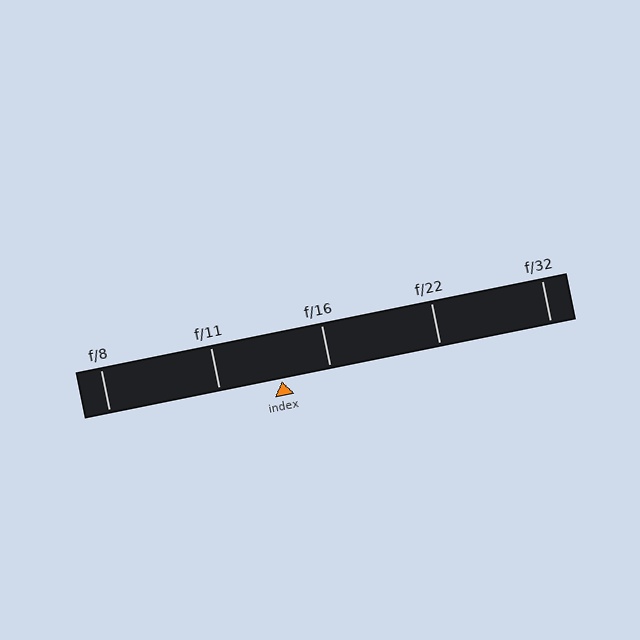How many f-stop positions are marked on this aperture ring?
There are 5 f-stop positions marked.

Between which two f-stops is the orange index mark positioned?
The index mark is between f/11 and f/16.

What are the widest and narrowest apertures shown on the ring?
The widest aperture shown is f/8 and the narrowest is f/32.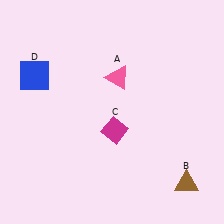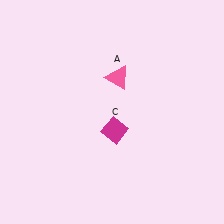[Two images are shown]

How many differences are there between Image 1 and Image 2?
There are 2 differences between the two images.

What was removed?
The brown triangle (B), the blue square (D) were removed in Image 2.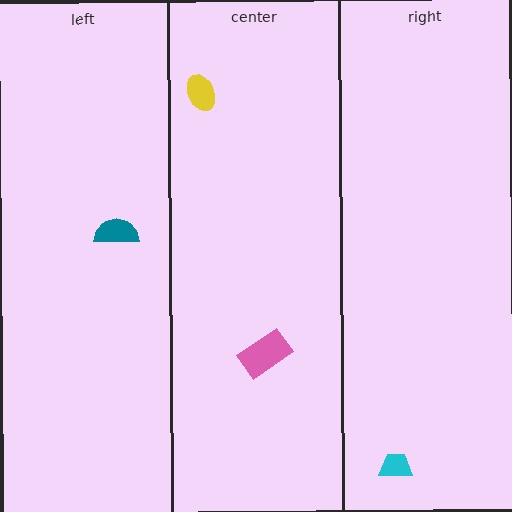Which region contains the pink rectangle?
The center region.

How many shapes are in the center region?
2.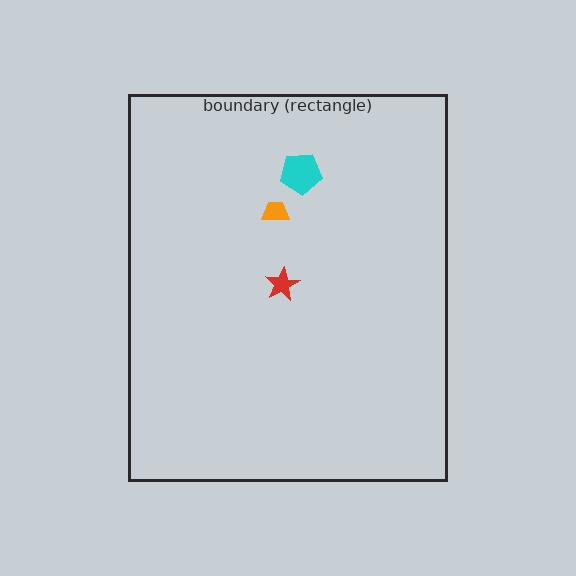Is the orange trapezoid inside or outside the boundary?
Inside.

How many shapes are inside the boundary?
3 inside, 0 outside.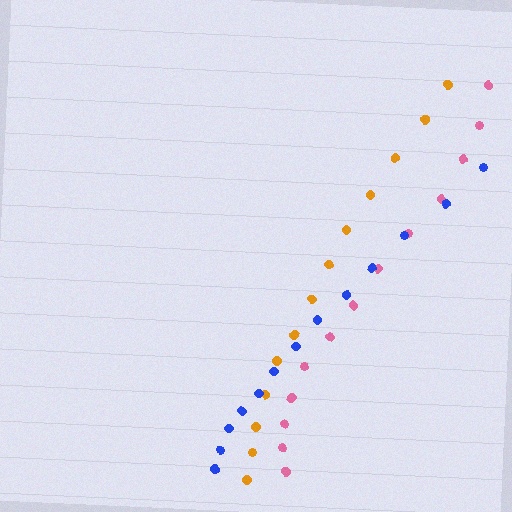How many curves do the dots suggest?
There are 3 distinct paths.